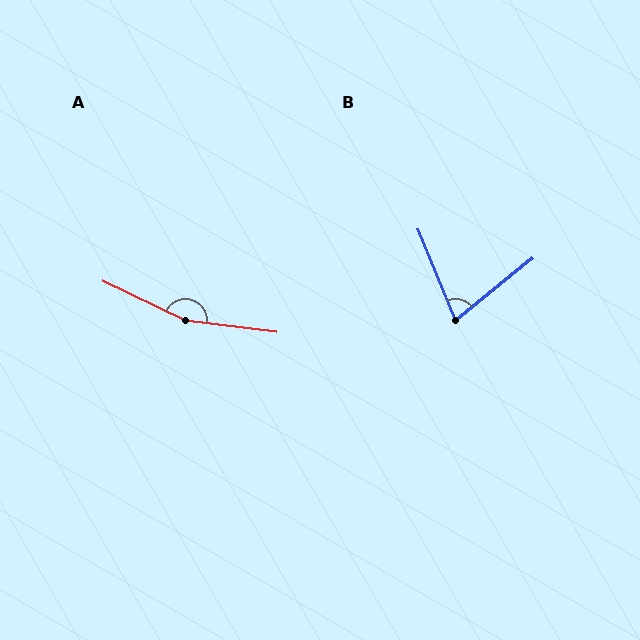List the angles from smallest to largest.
B (74°), A (161°).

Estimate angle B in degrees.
Approximately 74 degrees.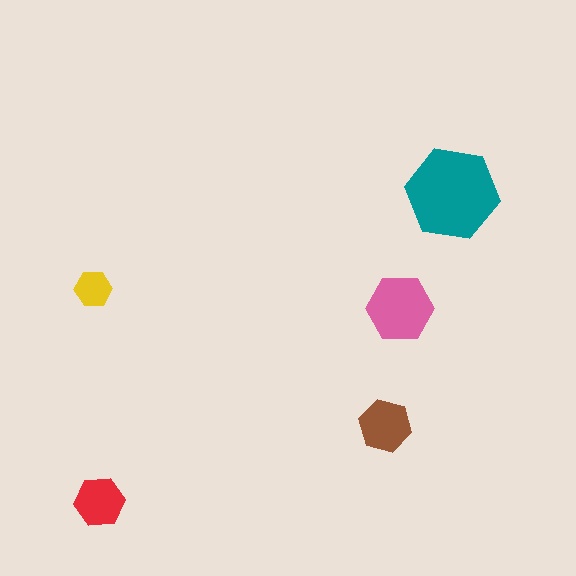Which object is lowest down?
The red hexagon is bottommost.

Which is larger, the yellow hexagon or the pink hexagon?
The pink one.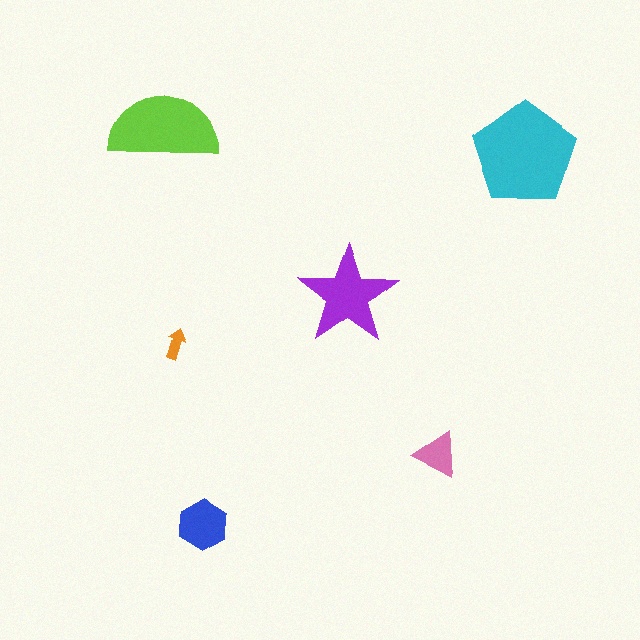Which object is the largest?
The cyan pentagon.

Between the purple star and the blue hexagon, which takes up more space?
The purple star.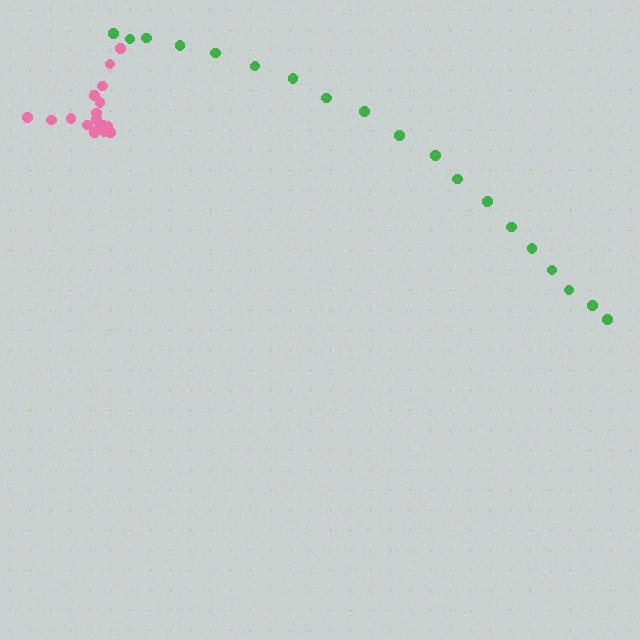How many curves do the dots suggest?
There are 2 distinct paths.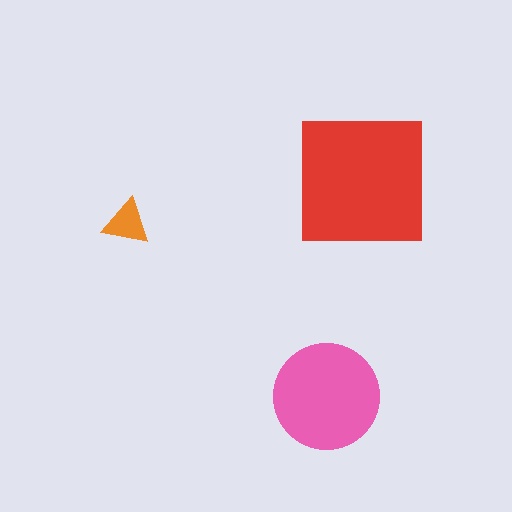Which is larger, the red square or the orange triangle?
The red square.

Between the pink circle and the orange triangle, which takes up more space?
The pink circle.